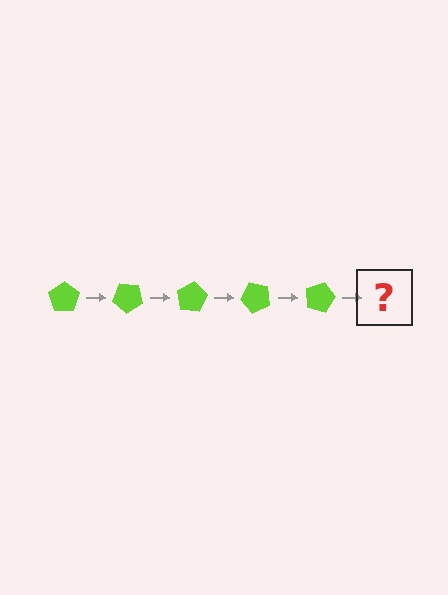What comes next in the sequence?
The next element should be a lime pentagon rotated 200 degrees.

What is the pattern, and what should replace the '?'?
The pattern is that the pentagon rotates 40 degrees each step. The '?' should be a lime pentagon rotated 200 degrees.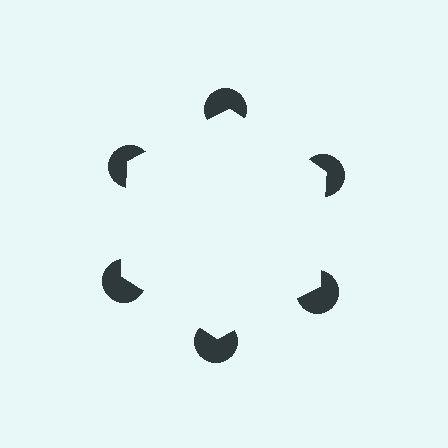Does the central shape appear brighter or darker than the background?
It typically appears slightly brighter than the background, even though no actual brightness change is drawn.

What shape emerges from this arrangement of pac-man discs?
An illusory hexagon — its edges are inferred from the aligned wedge cuts in the pac-man discs, not physically drawn.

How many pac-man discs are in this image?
There are 6 — one at each vertex of the illusory hexagon.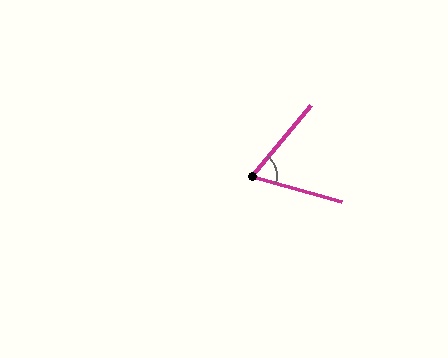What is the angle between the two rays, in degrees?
Approximately 65 degrees.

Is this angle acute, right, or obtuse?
It is acute.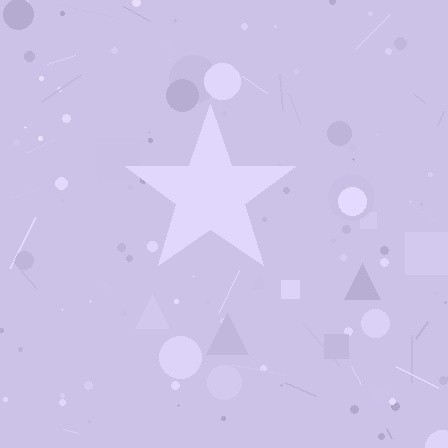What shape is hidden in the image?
A star is hidden in the image.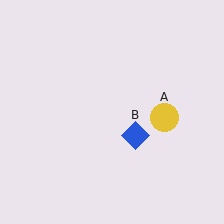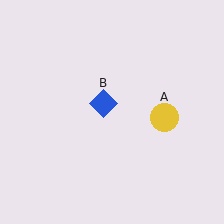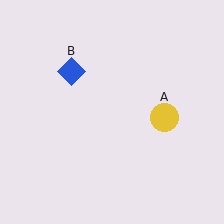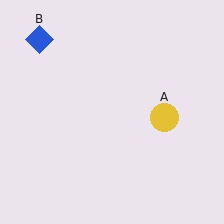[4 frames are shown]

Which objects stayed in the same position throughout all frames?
Yellow circle (object A) remained stationary.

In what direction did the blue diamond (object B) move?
The blue diamond (object B) moved up and to the left.